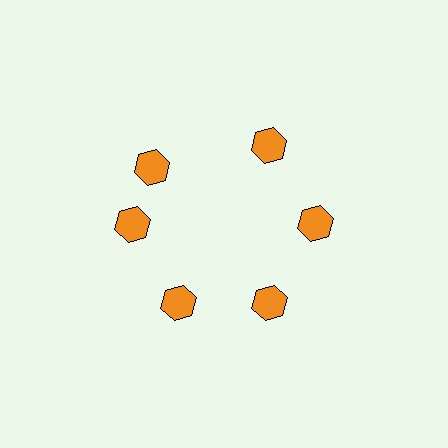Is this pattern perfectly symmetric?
No. The 6 orange hexagons are arranged in a ring, but one element near the 11 o'clock position is rotated out of alignment along the ring, breaking the 6-fold rotational symmetry.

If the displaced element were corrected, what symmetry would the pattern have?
It would have 6-fold rotational symmetry — the pattern would map onto itself every 60 degrees.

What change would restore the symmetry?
The symmetry would be restored by rotating it back into even spacing with its neighbors so that all 6 hexagons sit at equal angles and equal distance from the center.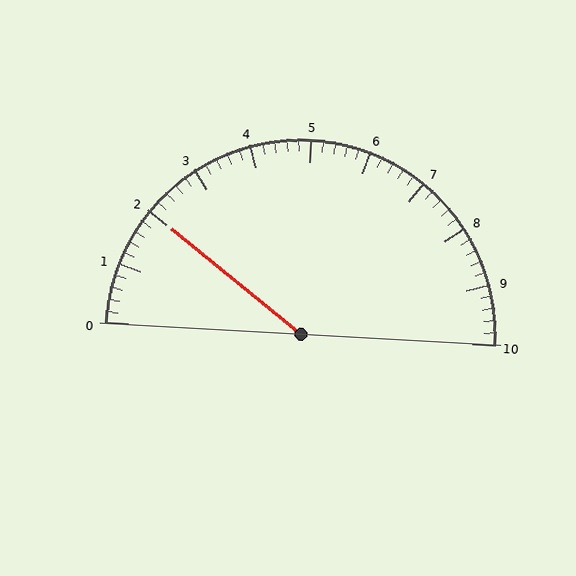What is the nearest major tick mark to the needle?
The nearest major tick mark is 2.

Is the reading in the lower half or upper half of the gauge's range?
The reading is in the lower half of the range (0 to 10).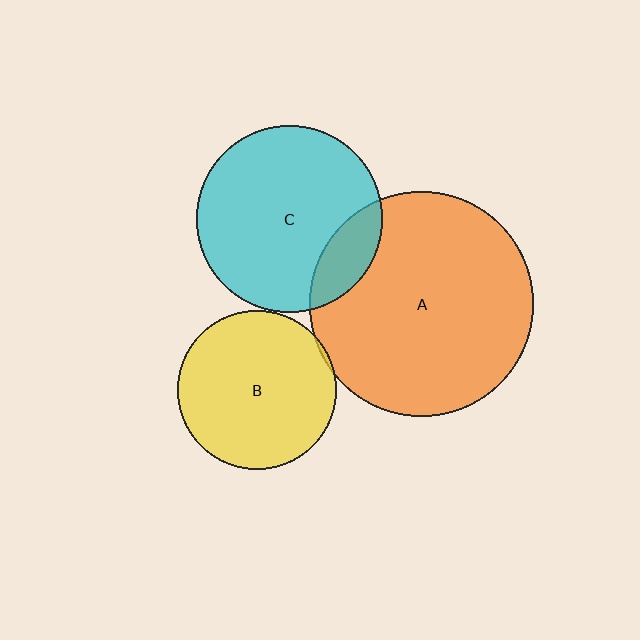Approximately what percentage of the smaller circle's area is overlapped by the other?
Approximately 15%.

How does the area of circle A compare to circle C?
Approximately 1.5 times.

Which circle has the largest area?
Circle A (orange).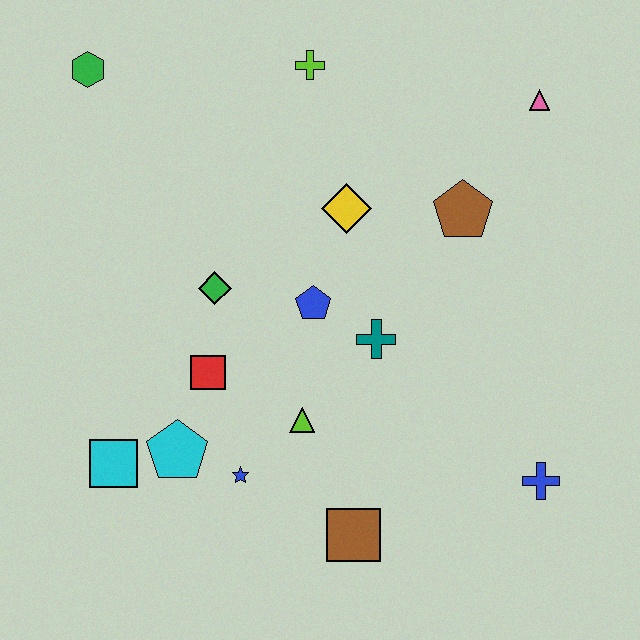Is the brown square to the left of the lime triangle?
No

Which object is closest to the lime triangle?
The blue star is closest to the lime triangle.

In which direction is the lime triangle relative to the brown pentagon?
The lime triangle is below the brown pentagon.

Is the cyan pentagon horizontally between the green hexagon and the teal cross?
Yes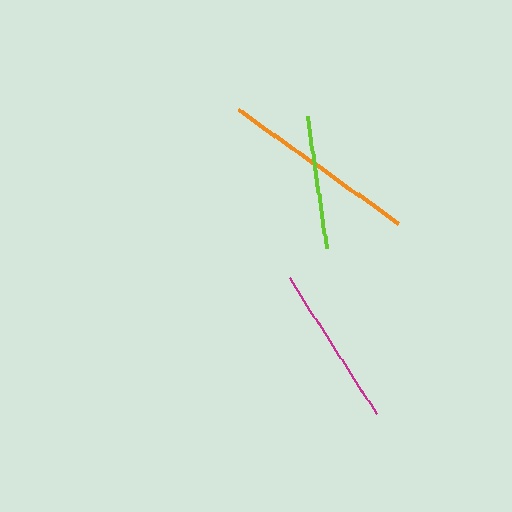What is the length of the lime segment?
The lime segment is approximately 133 pixels long.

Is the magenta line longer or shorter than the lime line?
The magenta line is longer than the lime line.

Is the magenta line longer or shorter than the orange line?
The orange line is longer than the magenta line.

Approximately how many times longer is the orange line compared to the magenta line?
The orange line is approximately 1.2 times the length of the magenta line.